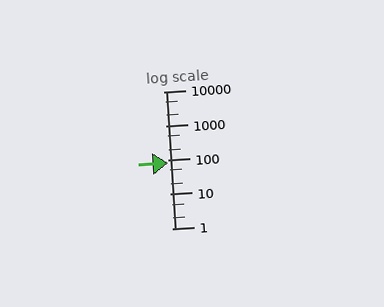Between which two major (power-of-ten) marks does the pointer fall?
The pointer is between 10 and 100.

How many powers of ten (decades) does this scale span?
The scale spans 4 decades, from 1 to 10000.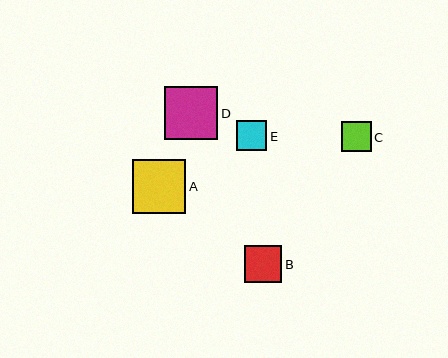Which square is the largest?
Square A is the largest with a size of approximately 54 pixels.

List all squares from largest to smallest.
From largest to smallest: A, D, B, E, C.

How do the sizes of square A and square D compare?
Square A and square D are approximately the same size.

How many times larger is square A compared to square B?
Square A is approximately 1.4 times the size of square B.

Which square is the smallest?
Square C is the smallest with a size of approximately 30 pixels.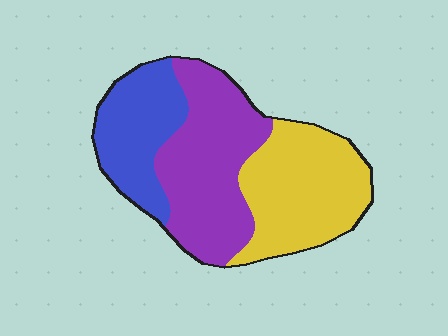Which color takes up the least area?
Blue, at roughly 25%.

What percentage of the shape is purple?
Purple covers about 40% of the shape.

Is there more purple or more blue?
Purple.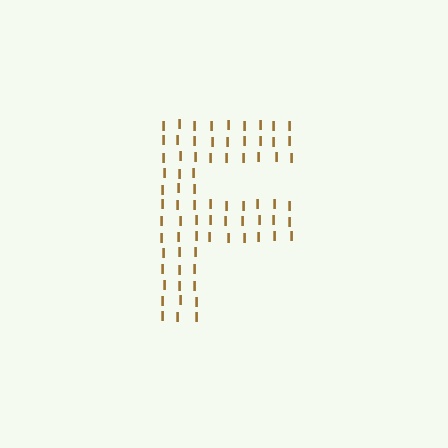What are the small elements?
The small elements are letter I's.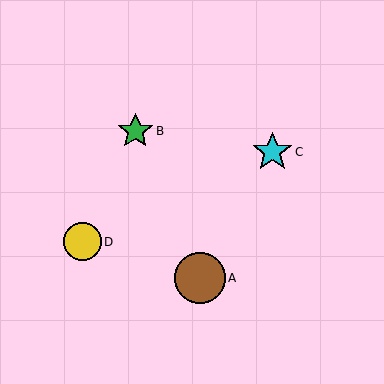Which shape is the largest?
The brown circle (labeled A) is the largest.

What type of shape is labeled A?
Shape A is a brown circle.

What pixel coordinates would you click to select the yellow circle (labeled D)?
Click at (82, 242) to select the yellow circle D.